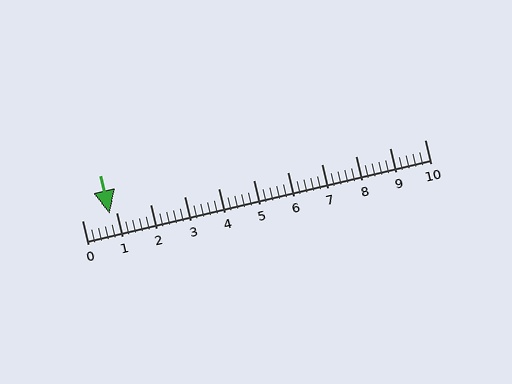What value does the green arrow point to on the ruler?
The green arrow points to approximately 0.8.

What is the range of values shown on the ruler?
The ruler shows values from 0 to 10.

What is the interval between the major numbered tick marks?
The major tick marks are spaced 1 units apart.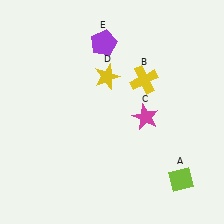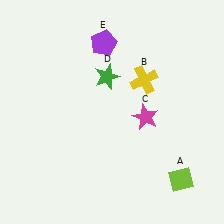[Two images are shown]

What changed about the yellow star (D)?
In Image 1, D is yellow. In Image 2, it changed to green.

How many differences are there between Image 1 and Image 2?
There is 1 difference between the two images.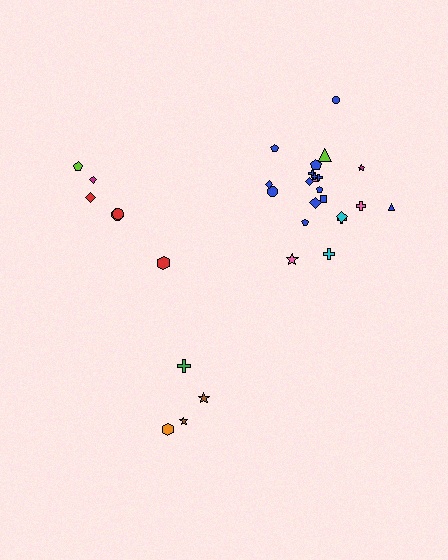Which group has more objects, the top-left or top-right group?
The top-right group.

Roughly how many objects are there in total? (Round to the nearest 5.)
Roughly 30 objects in total.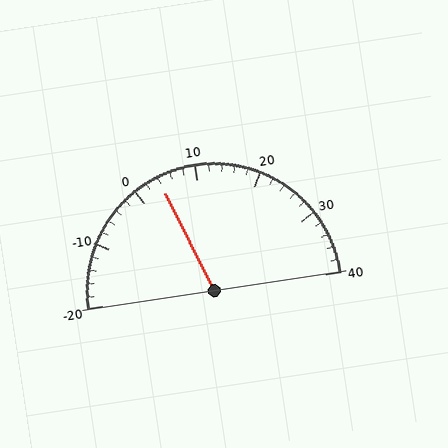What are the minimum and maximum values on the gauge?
The gauge ranges from -20 to 40.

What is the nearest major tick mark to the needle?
The nearest major tick mark is 0.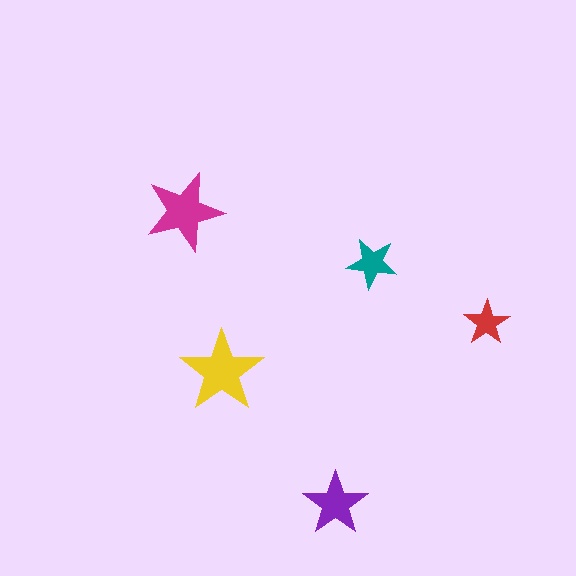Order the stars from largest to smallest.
the yellow one, the magenta one, the purple one, the teal one, the red one.